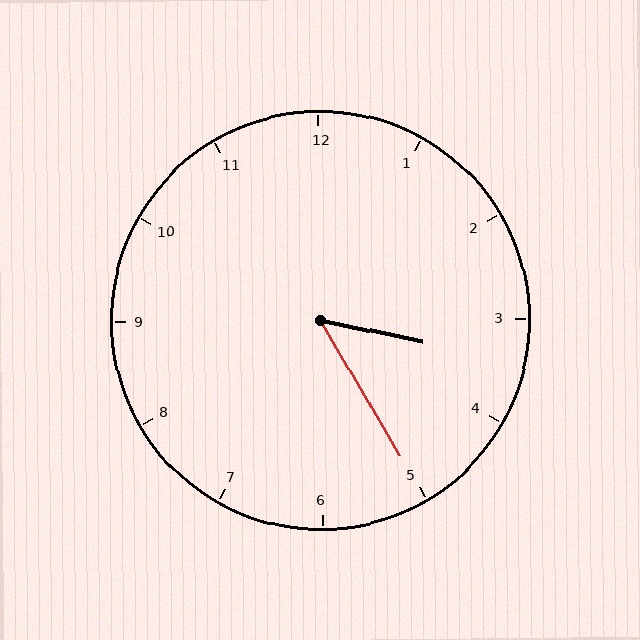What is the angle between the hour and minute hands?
Approximately 48 degrees.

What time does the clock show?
3:25.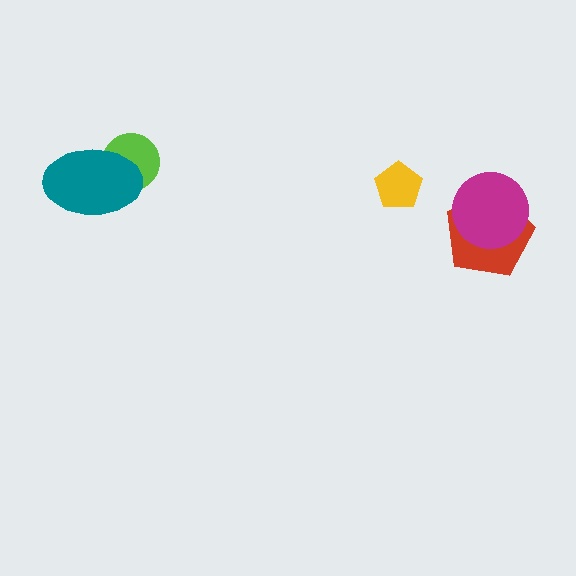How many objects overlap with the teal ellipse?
1 object overlaps with the teal ellipse.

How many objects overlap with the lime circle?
1 object overlaps with the lime circle.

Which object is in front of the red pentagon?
The magenta circle is in front of the red pentagon.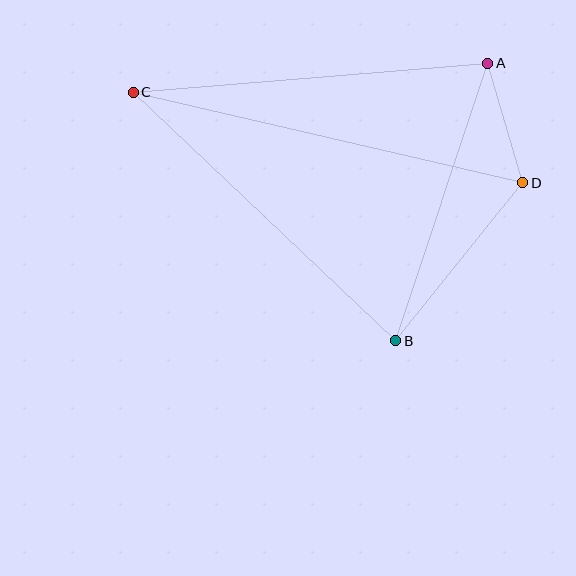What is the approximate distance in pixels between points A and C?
The distance between A and C is approximately 356 pixels.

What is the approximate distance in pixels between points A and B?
The distance between A and B is approximately 292 pixels.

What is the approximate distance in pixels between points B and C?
The distance between B and C is approximately 362 pixels.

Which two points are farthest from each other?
Points C and D are farthest from each other.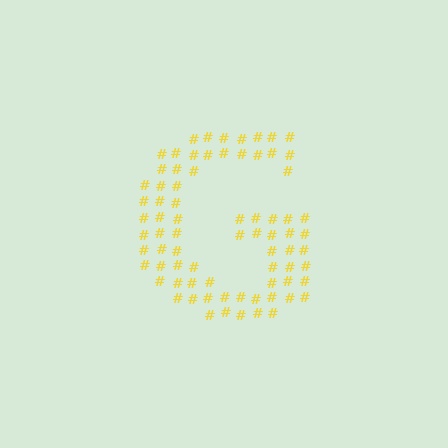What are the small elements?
The small elements are hash symbols.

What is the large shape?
The large shape is the letter G.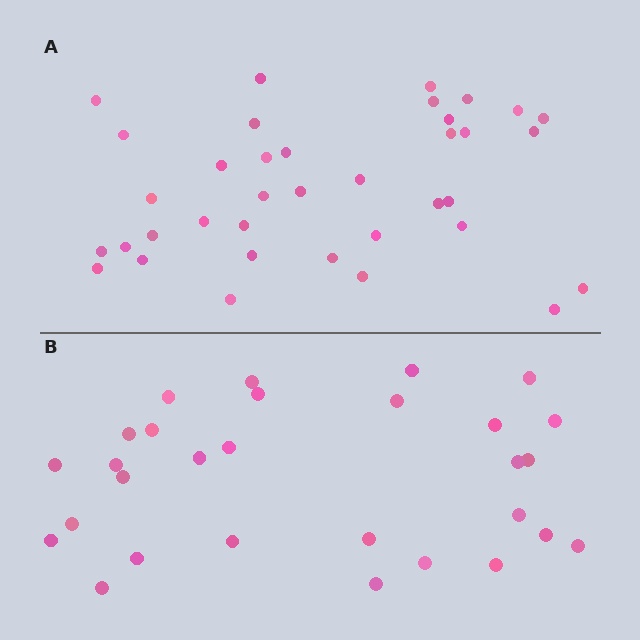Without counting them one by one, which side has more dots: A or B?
Region A (the top region) has more dots.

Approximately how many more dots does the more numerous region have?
Region A has roughly 8 or so more dots than region B.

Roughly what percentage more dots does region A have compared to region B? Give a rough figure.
About 30% more.